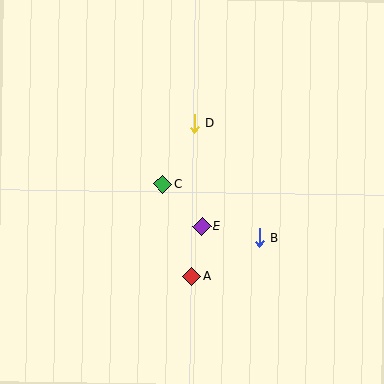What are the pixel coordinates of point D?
Point D is at (194, 123).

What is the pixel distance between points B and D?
The distance between B and D is 132 pixels.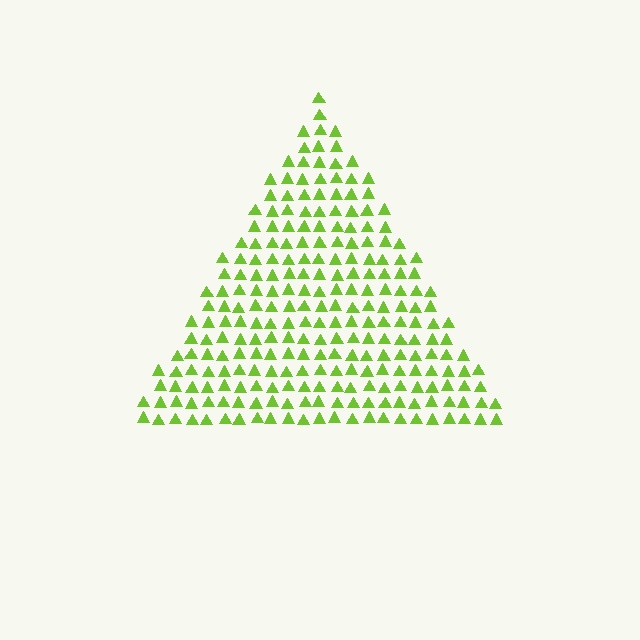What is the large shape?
The large shape is a triangle.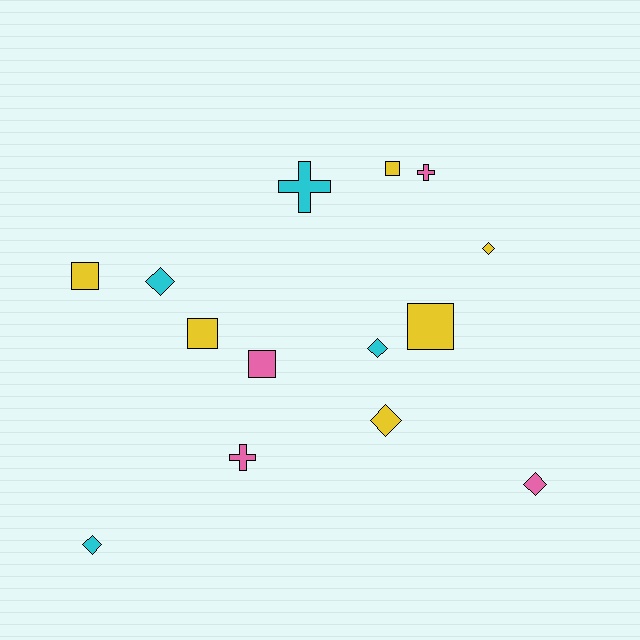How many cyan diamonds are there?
There are 3 cyan diamonds.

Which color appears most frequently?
Yellow, with 6 objects.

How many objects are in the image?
There are 14 objects.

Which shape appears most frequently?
Diamond, with 6 objects.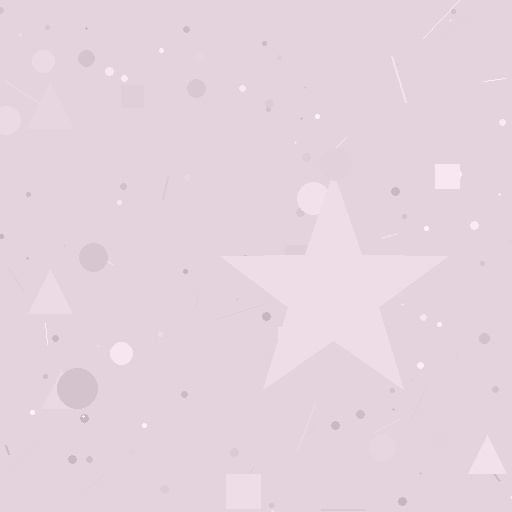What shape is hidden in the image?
A star is hidden in the image.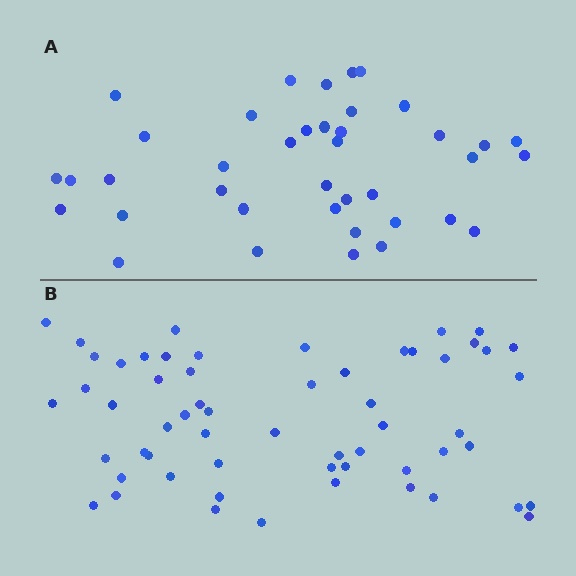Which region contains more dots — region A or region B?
Region B (the bottom region) has more dots.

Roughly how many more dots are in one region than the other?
Region B has approximately 20 more dots than region A.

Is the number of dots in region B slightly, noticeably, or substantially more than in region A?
Region B has substantially more. The ratio is roughly 1.5 to 1.